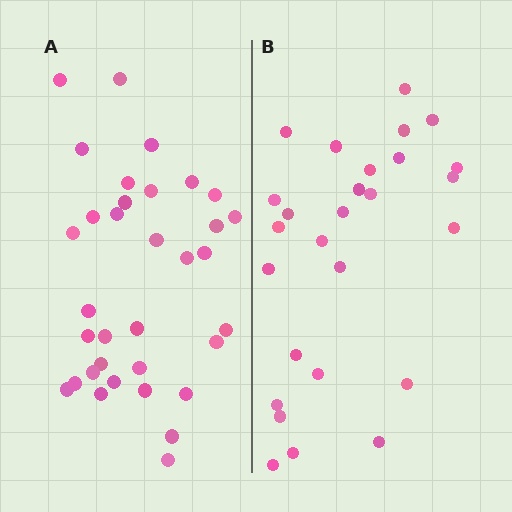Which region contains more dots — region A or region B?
Region A (the left region) has more dots.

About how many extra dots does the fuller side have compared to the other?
Region A has roughly 8 or so more dots than region B.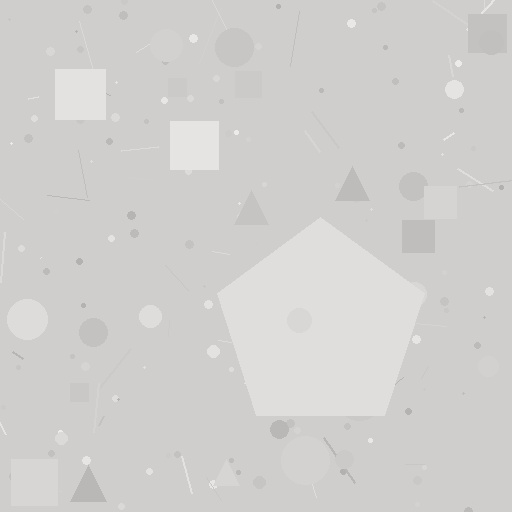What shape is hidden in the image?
A pentagon is hidden in the image.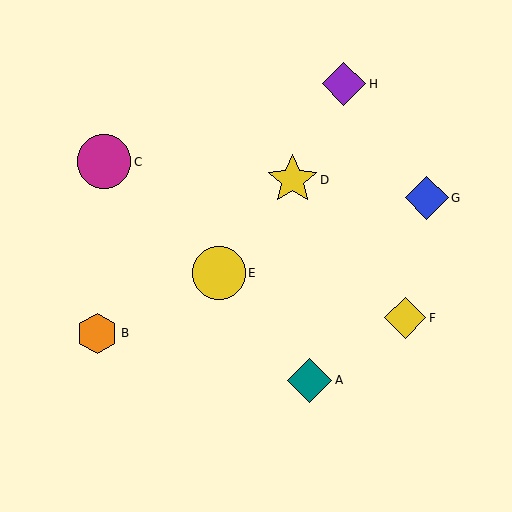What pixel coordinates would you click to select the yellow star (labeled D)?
Click at (292, 180) to select the yellow star D.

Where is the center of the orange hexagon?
The center of the orange hexagon is at (97, 333).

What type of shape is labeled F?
Shape F is a yellow diamond.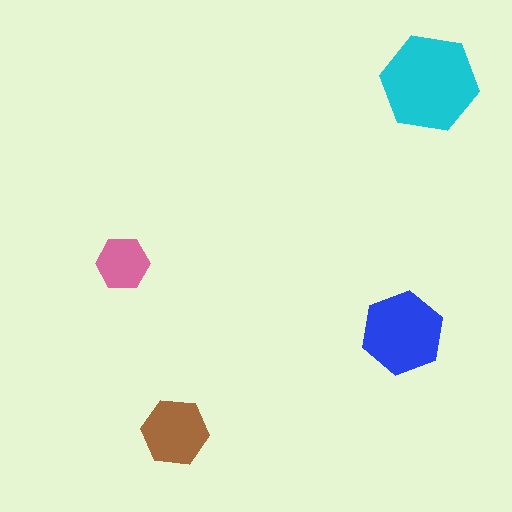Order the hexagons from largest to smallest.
the cyan one, the blue one, the brown one, the pink one.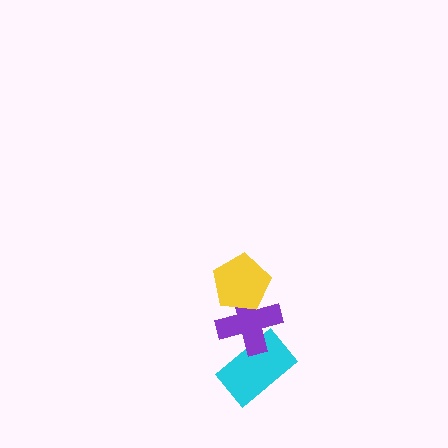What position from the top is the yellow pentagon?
The yellow pentagon is 1st from the top.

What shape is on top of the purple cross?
The yellow pentagon is on top of the purple cross.